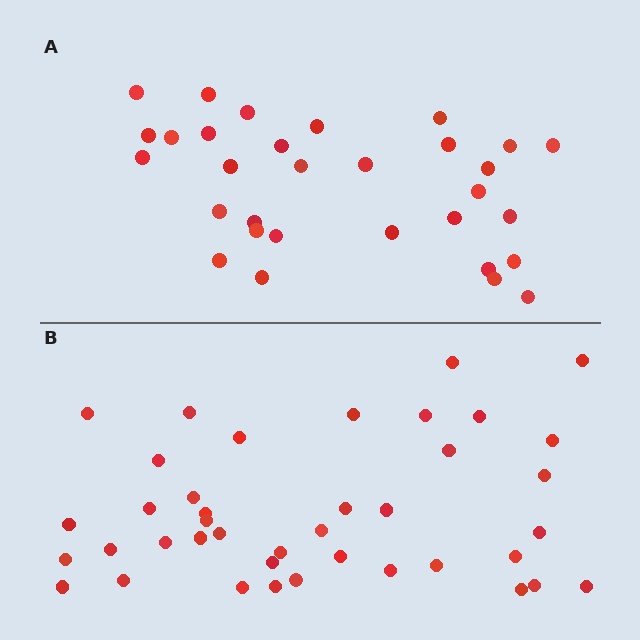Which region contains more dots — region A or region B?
Region B (the bottom region) has more dots.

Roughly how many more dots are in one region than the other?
Region B has roughly 8 or so more dots than region A.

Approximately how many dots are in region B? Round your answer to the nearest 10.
About 40 dots.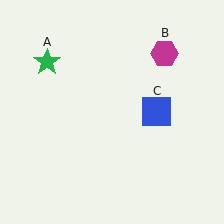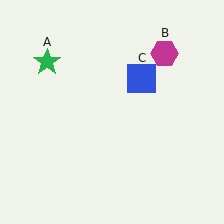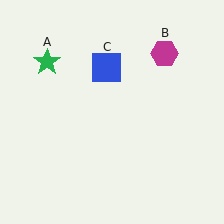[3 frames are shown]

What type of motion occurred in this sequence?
The blue square (object C) rotated counterclockwise around the center of the scene.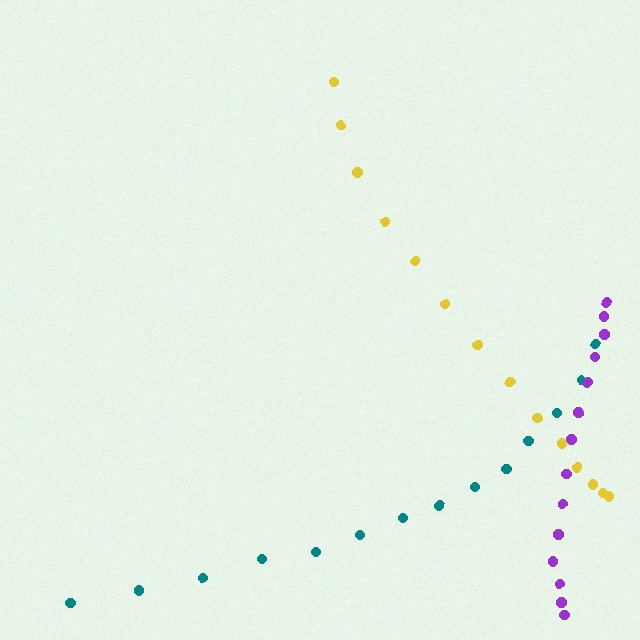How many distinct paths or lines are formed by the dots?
There are 3 distinct paths.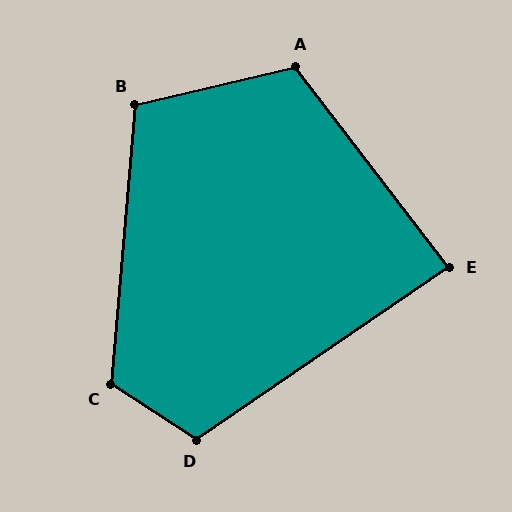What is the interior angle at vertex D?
Approximately 112 degrees (obtuse).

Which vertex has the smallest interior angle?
E, at approximately 87 degrees.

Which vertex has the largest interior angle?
C, at approximately 118 degrees.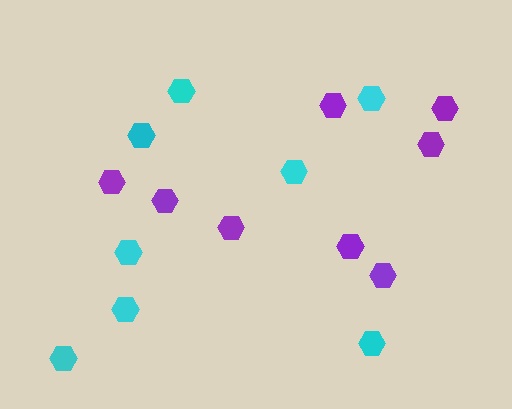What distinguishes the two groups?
There are 2 groups: one group of purple hexagons (8) and one group of cyan hexagons (8).